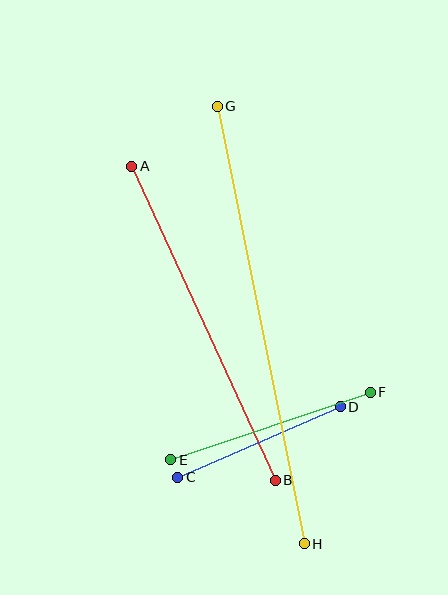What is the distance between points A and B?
The distance is approximately 345 pixels.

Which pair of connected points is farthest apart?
Points G and H are farthest apart.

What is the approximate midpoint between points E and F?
The midpoint is at approximately (271, 426) pixels.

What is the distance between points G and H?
The distance is approximately 446 pixels.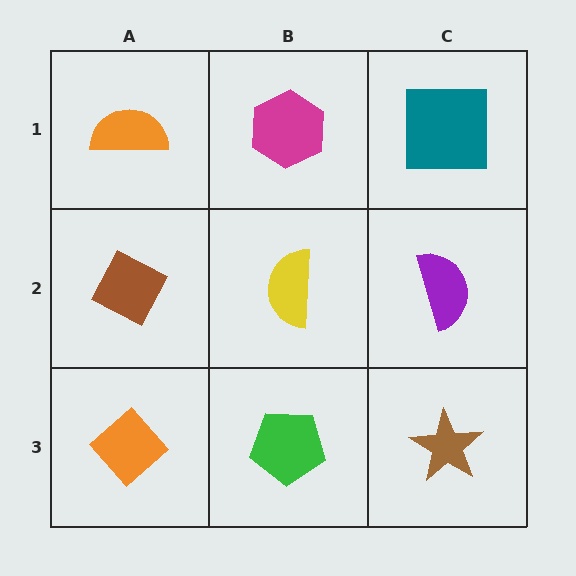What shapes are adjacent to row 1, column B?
A yellow semicircle (row 2, column B), an orange semicircle (row 1, column A), a teal square (row 1, column C).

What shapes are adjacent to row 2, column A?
An orange semicircle (row 1, column A), an orange diamond (row 3, column A), a yellow semicircle (row 2, column B).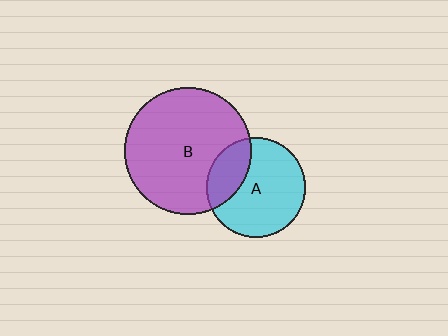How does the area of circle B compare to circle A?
Approximately 1.6 times.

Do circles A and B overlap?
Yes.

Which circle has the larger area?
Circle B (purple).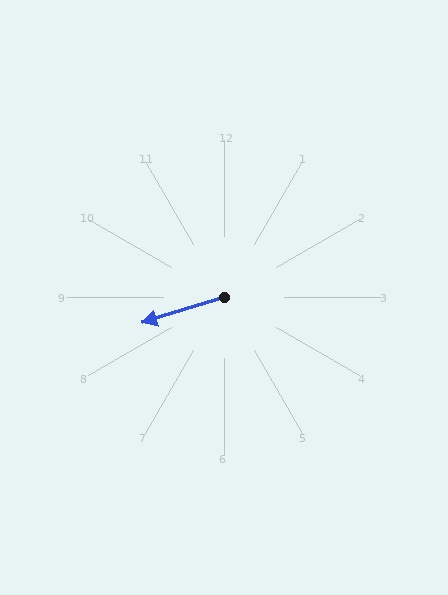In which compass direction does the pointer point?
West.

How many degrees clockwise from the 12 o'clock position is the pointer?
Approximately 253 degrees.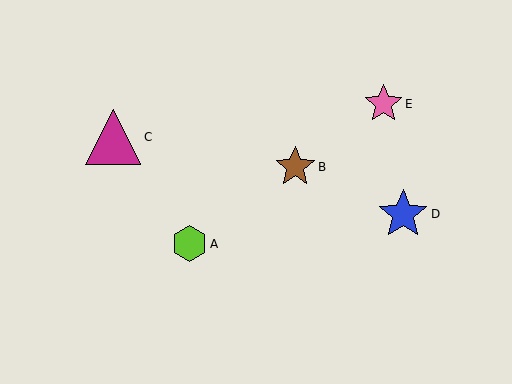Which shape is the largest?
The magenta triangle (labeled C) is the largest.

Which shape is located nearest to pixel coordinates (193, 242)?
The lime hexagon (labeled A) at (190, 244) is nearest to that location.